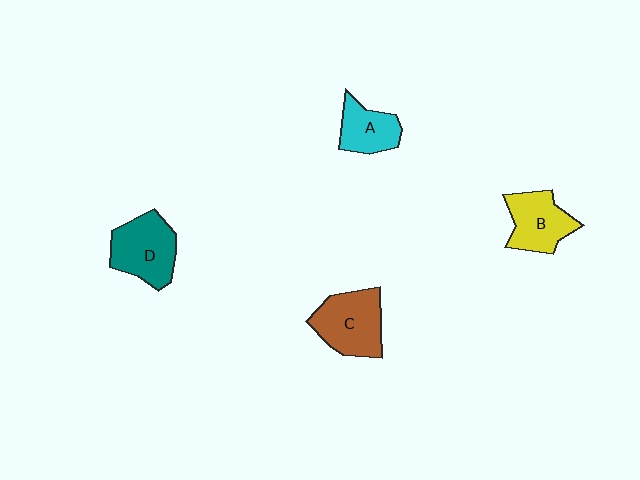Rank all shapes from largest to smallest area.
From largest to smallest: C (brown), D (teal), B (yellow), A (cyan).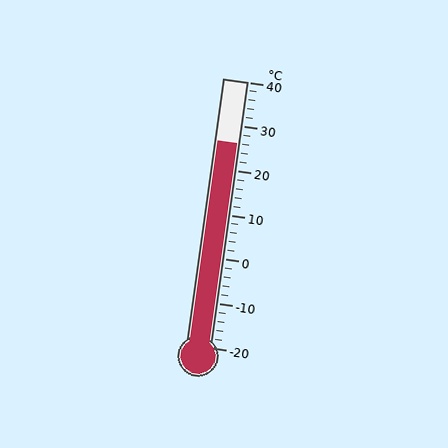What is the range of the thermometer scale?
The thermometer scale ranges from -20°C to 40°C.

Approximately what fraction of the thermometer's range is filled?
The thermometer is filled to approximately 75% of its range.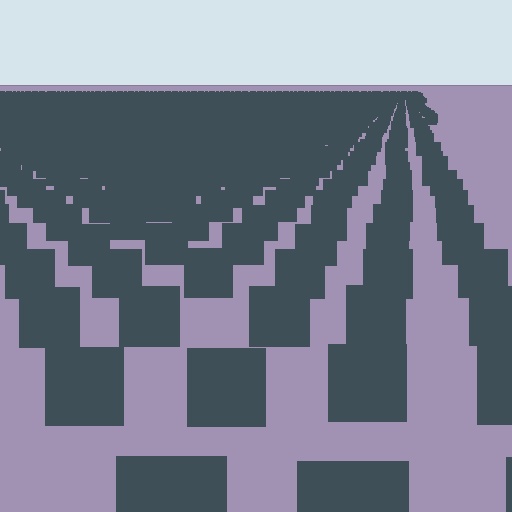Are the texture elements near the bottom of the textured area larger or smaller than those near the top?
Larger. Near the bottom, elements are closer to the viewer and appear at a bigger on-screen size.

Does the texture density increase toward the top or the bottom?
Density increases toward the top.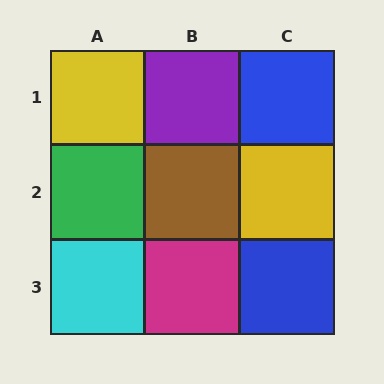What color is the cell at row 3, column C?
Blue.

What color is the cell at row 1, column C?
Blue.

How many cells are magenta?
1 cell is magenta.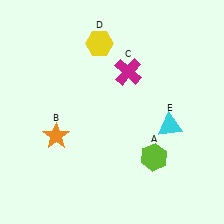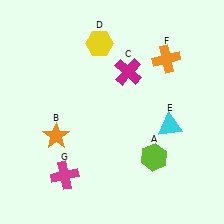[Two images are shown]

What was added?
An orange cross (F), a magenta cross (G) were added in Image 2.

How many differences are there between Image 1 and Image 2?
There are 2 differences between the two images.